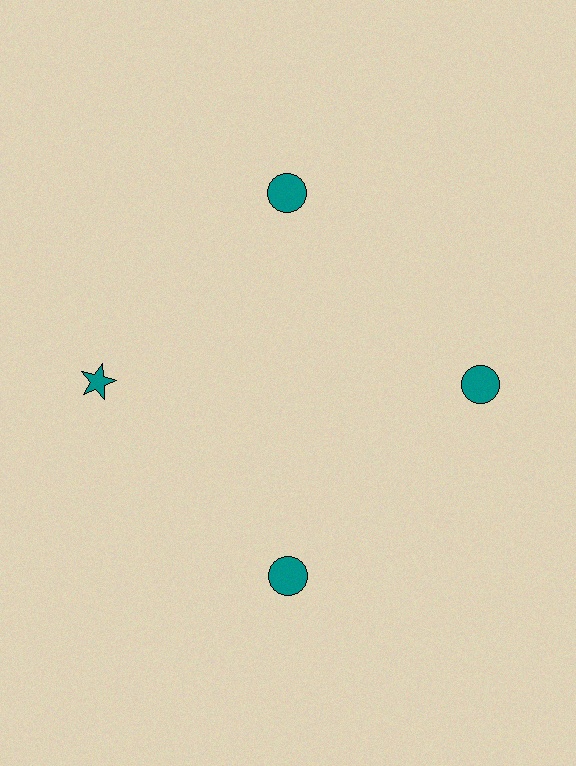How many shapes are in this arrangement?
There are 4 shapes arranged in a ring pattern.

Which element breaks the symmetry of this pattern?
The teal star at roughly the 9 o'clock position breaks the symmetry. All other shapes are teal circles.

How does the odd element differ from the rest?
It has a different shape: star instead of circle.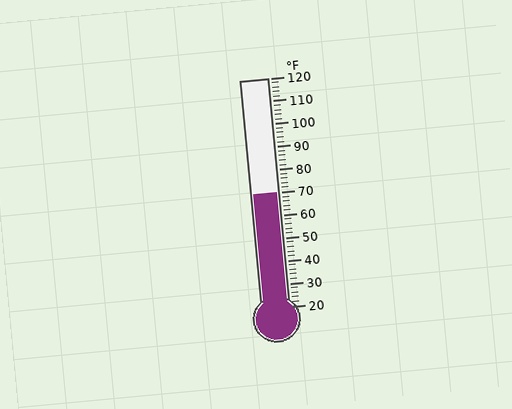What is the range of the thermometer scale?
The thermometer scale ranges from 20°F to 120°F.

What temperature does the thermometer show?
The thermometer shows approximately 70°F.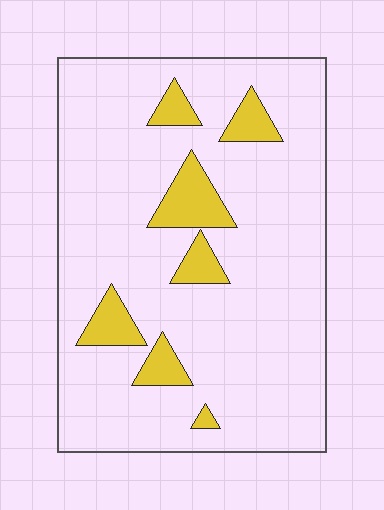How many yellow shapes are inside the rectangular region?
7.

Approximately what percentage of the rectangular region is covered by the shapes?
Approximately 10%.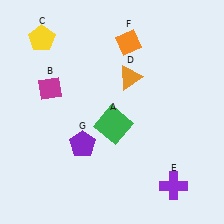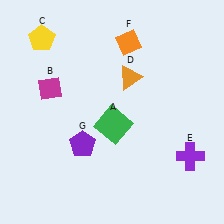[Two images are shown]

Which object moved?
The purple cross (E) moved up.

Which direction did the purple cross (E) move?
The purple cross (E) moved up.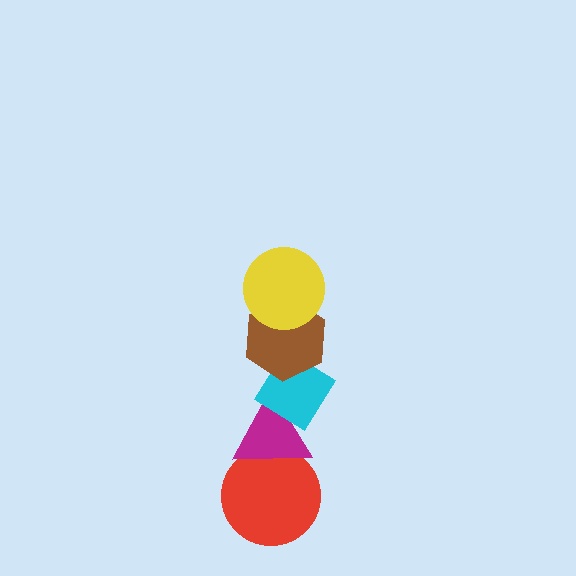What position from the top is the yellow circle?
The yellow circle is 1st from the top.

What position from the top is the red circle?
The red circle is 5th from the top.